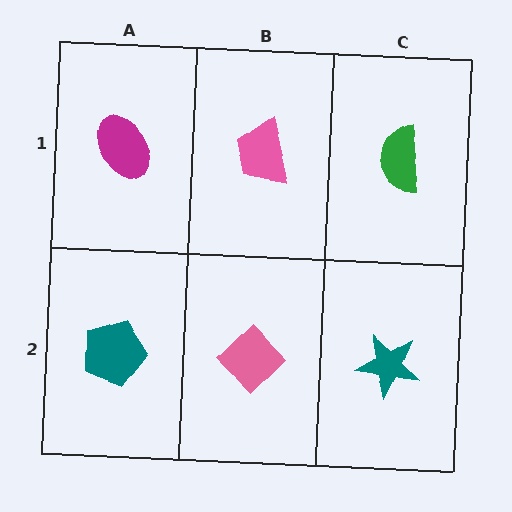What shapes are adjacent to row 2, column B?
A pink trapezoid (row 1, column B), a teal pentagon (row 2, column A), a teal star (row 2, column C).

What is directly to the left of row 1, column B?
A magenta ellipse.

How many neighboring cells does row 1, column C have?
2.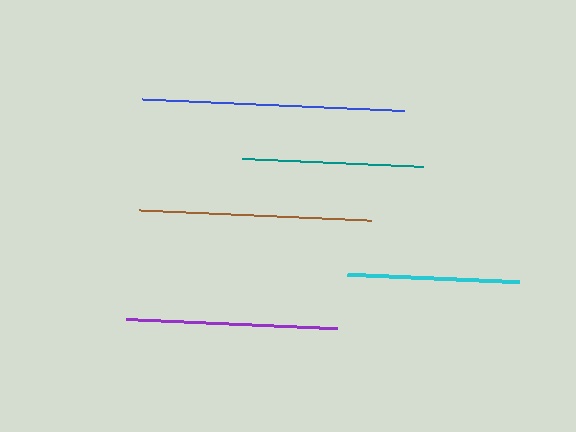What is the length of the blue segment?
The blue segment is approximately 261 pixels long.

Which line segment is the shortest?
The cyan line is the shortest at approximately 172 pixels.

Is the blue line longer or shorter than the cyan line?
The blue line is longer than the cyan line.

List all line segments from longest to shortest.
From longest to shortest: blue, brown, purple, teal, cyan.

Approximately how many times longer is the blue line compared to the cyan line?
The blue line is approximately 1.5 times the length of the cyan line.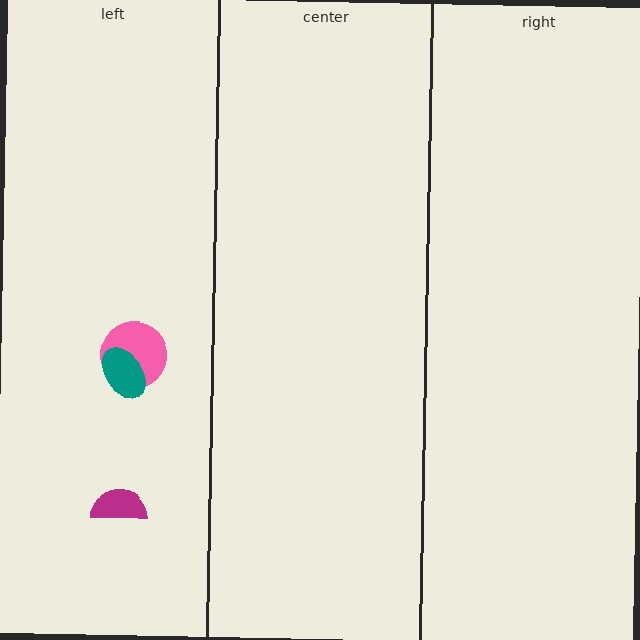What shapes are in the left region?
The pink circle, the magenta semicircle, the teal ellipse.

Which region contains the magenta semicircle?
The left region.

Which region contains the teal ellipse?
The left region.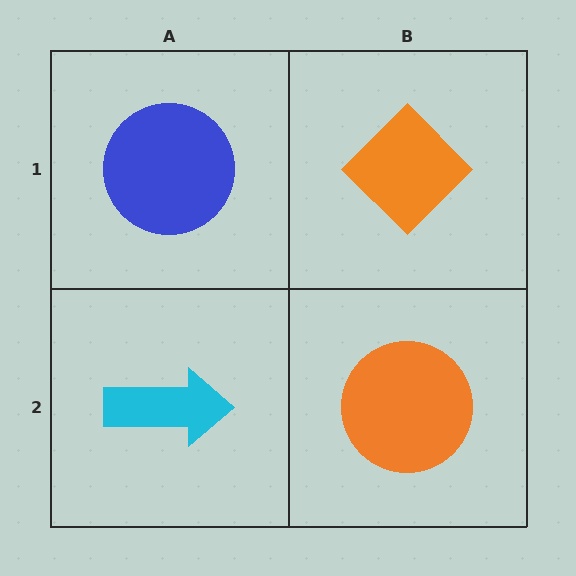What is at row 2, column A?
A cyan arrow.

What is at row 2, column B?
An orange circle.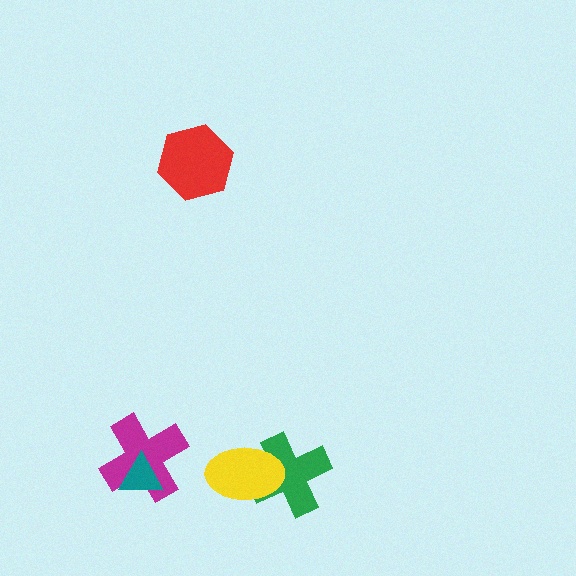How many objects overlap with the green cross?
1 object overlaps with the green cross.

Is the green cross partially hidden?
Yes, it is partially covered by another shape.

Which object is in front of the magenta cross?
The teal triangle is in front of the magenta cross.